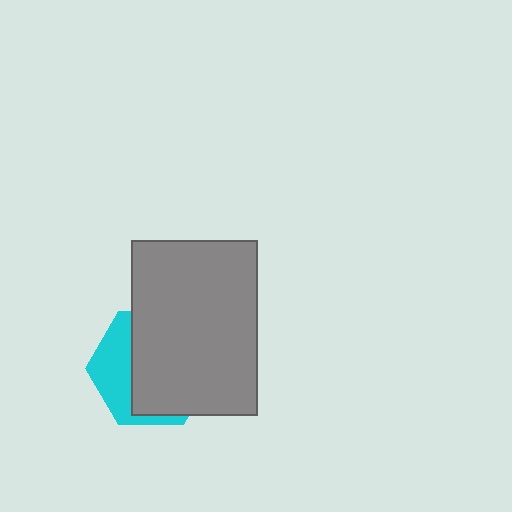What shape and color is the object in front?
The object in front is a gray rectangle.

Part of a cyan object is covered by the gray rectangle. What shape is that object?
It is a hexagon.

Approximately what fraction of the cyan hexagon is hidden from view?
Roughly 65% of the cyan hexagon is hidden behind the gray rectangle.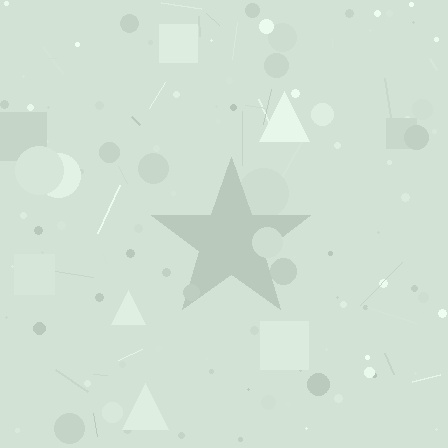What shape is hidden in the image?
A star is hidden in the image.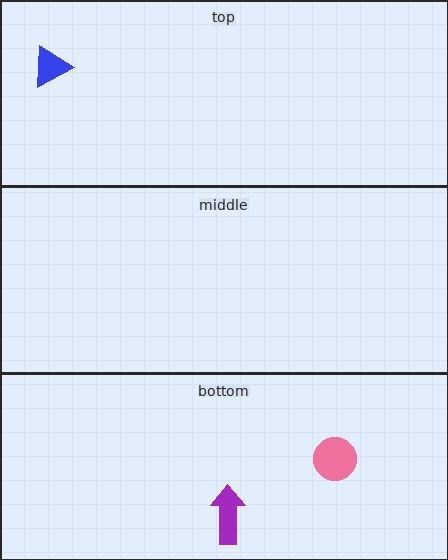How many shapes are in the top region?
1.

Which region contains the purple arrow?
The bottom region.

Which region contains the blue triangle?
The top region.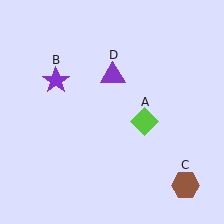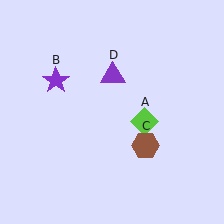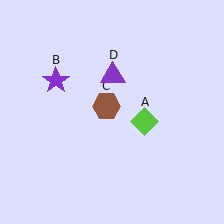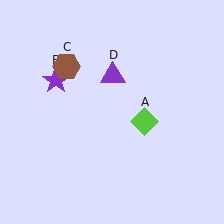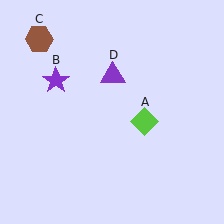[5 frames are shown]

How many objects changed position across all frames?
1 object changed position: brown hexagon (object C).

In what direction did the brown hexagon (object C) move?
The brown hexagon (object C) moved up and to the left.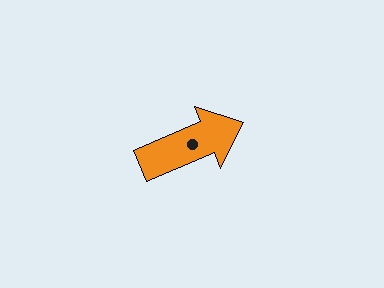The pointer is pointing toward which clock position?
Roughly 2 o'clock.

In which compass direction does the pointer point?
Northeast.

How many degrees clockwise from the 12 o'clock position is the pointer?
Approximately 67 degrees.